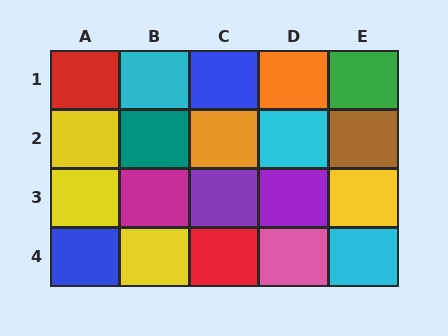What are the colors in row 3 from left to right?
Yellow, magenta, purple, purple, yellow.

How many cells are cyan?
3 cells are cyan.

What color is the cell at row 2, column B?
Teal.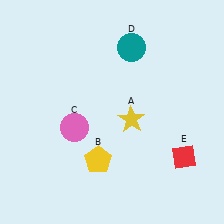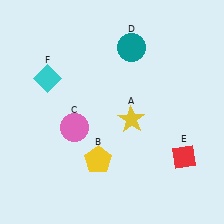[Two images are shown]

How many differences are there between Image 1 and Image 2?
There is 1 difference between the two images.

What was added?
A cyan diamond (F) was added in Image 2.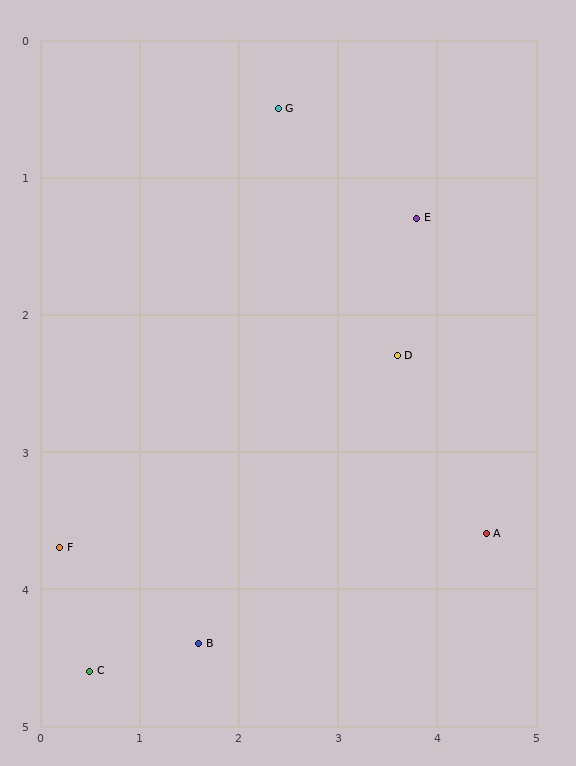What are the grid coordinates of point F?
Point F is at approximately (0.2, 3.7).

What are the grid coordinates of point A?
Point A is at approximately (4.5, 3.6).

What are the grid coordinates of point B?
Point B is at approximately (1.6, 4.4).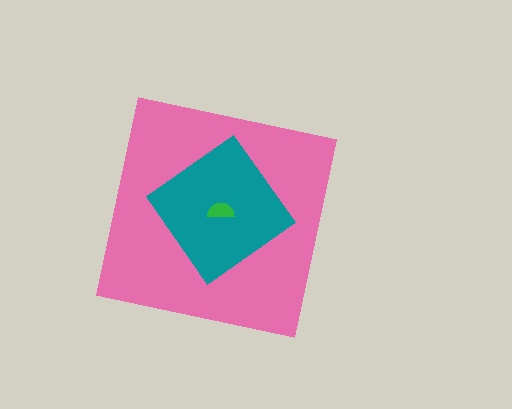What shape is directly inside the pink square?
The teal diamond.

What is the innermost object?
The green semicircle.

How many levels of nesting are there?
3.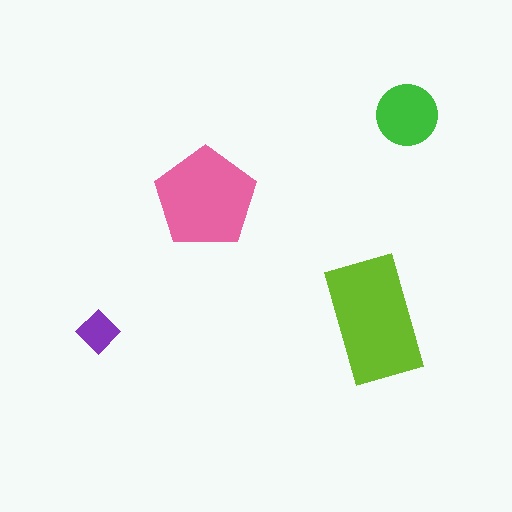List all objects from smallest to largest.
The purple diamond, the green circle, the pink pentagon, the lime rectangle.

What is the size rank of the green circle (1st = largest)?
3rd.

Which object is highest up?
The green circle is topmost.